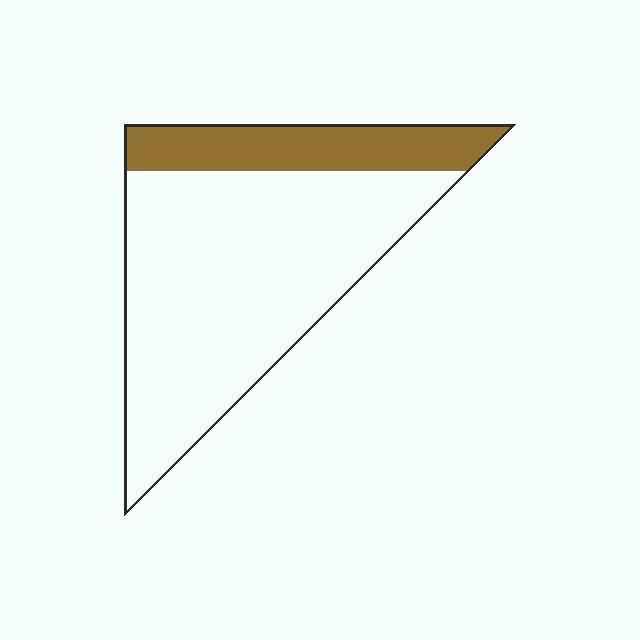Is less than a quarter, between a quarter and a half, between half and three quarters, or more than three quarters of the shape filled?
Less than a quarter.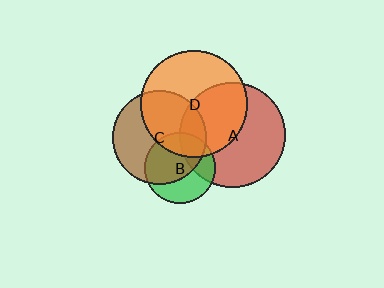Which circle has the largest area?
Circle D (orange).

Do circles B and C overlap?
Yes.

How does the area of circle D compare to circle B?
Approximately 2.3 times.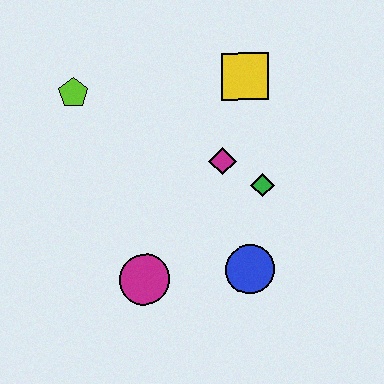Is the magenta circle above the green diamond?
No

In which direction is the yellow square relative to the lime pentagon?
The yellow square is to the right of the lime pentagon.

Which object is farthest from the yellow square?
The magenta circle is farthest from the yellow square.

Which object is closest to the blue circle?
The green diamond is closest to the blue circle.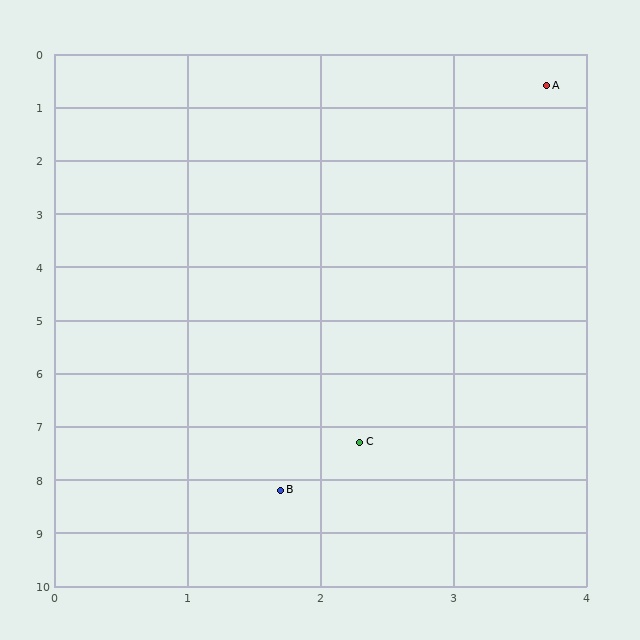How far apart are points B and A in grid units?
Points B and A are about 7.9 grid units apart.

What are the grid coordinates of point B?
Point B is at approximately (1.7, 8.2).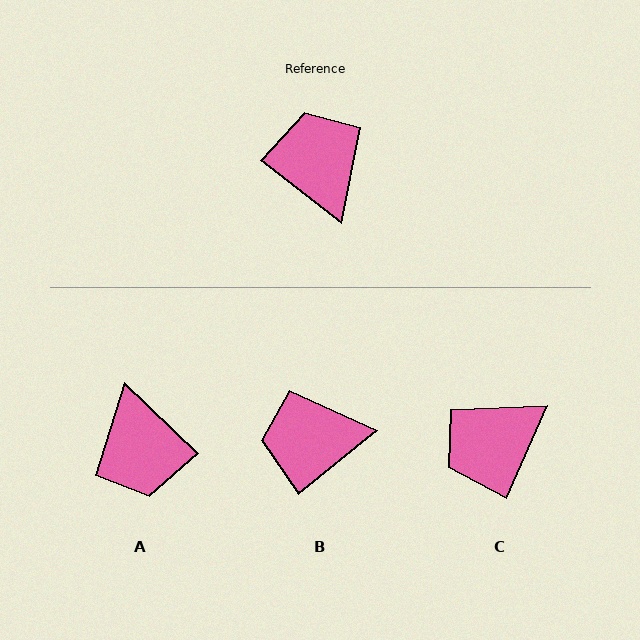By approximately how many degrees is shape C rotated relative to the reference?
Approximately 103 degrees counter-clockwise.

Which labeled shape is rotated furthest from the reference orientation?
A, about 174 degrees away.